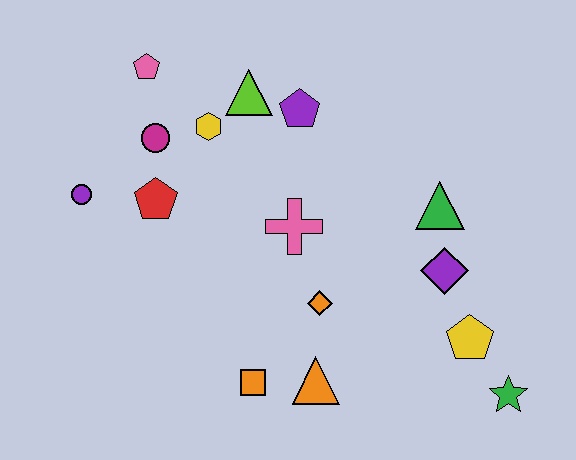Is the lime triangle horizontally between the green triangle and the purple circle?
Yes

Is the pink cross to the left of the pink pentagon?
No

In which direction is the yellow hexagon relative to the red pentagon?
The yellow hexagon is above the red pentagon.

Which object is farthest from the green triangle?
The purple circle is farthest from the green triangle.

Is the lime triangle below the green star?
No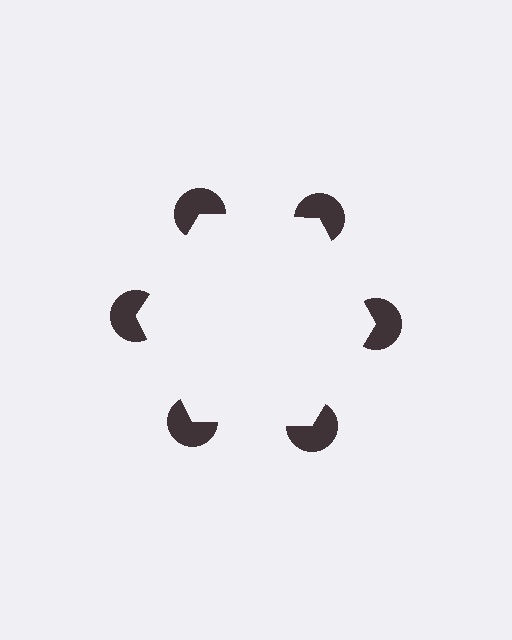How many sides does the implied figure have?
6 sides.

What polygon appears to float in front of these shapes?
An illusory hexagon — its edges are inferred from the aligned wedge cuts in the pac-man discs, not physically drawn.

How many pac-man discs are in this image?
There are 6 — one at each vertex of the illusory hexagon.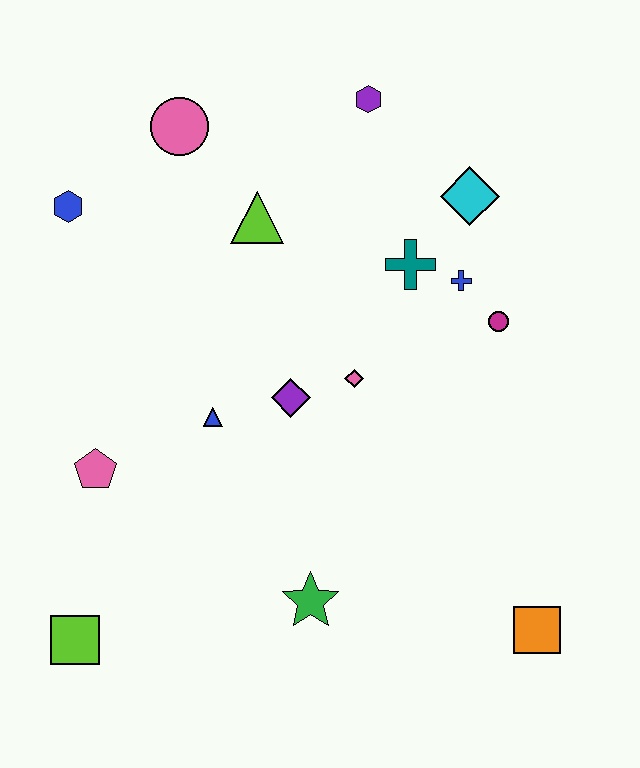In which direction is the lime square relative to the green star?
The lime square is to the left of the green star.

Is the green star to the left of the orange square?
Yes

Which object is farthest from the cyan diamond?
The lime square is farthest from the cyan diamond.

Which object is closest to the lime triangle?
The pink circle is closest to the lime triangle.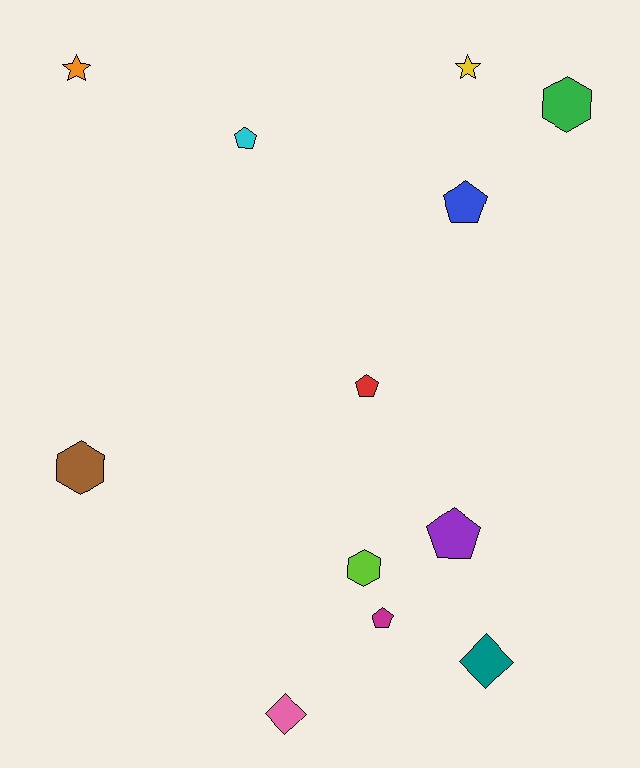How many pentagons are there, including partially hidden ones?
There are 5 pentagons.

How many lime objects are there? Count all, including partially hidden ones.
There is 1 lime object.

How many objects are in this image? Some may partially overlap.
There are 12 objects.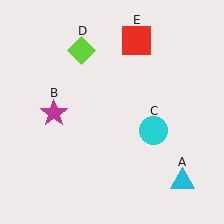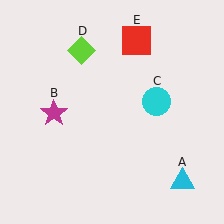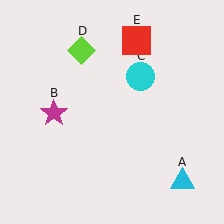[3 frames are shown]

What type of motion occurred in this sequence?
The cyan circle (object C) rotated counterclockwise around the center of the scene.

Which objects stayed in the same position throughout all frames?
Cyan triangle (object A) and magenta star (object B) and lime diamond (object D) and red square (object E) remained stationary.